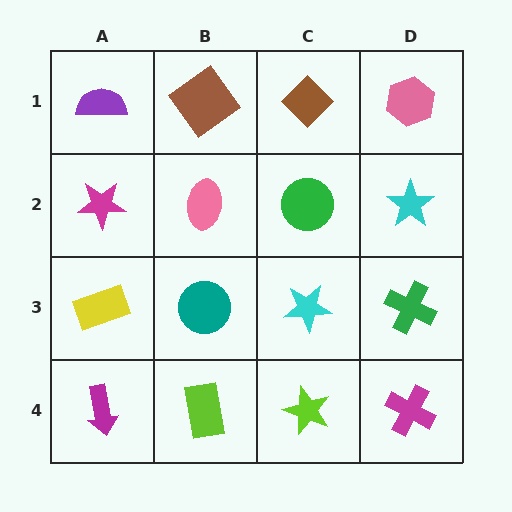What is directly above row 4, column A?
A yellow rectangle.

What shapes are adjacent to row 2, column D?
A pink hexagon (row 1, column D), a green cross (row 3, column D), a green circle (row 2, column C).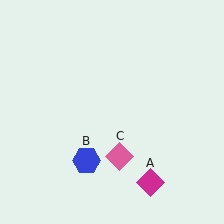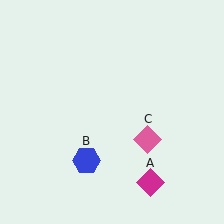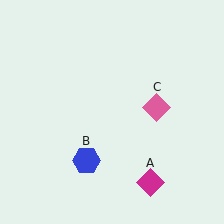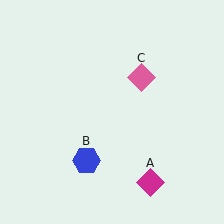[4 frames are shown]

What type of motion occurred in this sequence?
The pink diamond (object C) rotated counterclockwise around the center of the scene.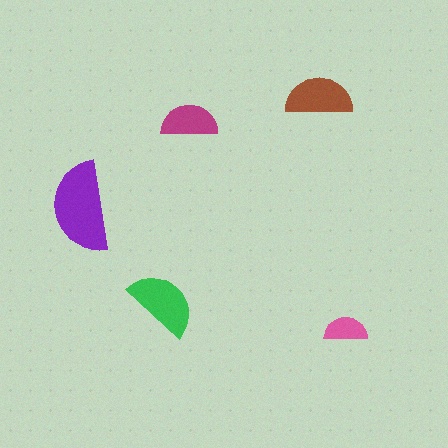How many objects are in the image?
There are 5 objects in the image.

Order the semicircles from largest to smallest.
the purple one, the green one, the brown one, the magenta one, the pink one.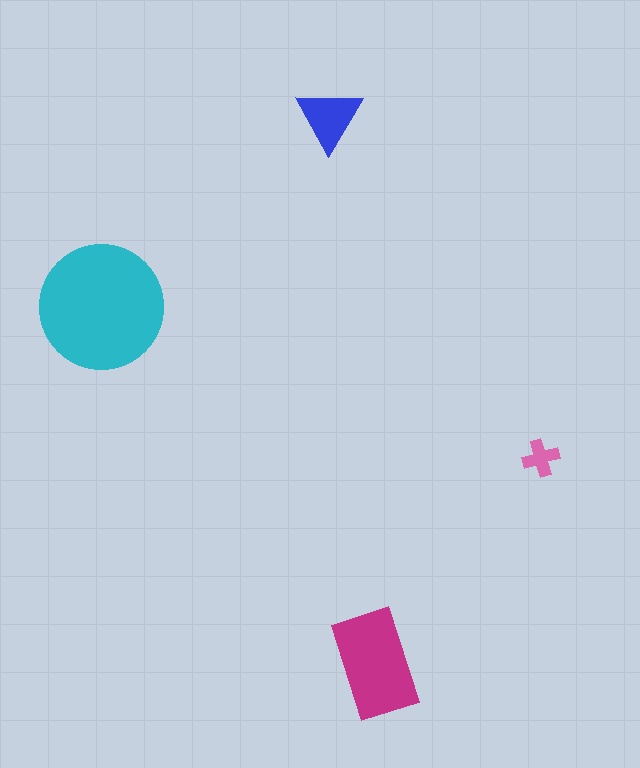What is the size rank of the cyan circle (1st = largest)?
1st.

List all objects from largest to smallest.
The cyan circle, the magenta rectangle, the blue triangle, the pink cross.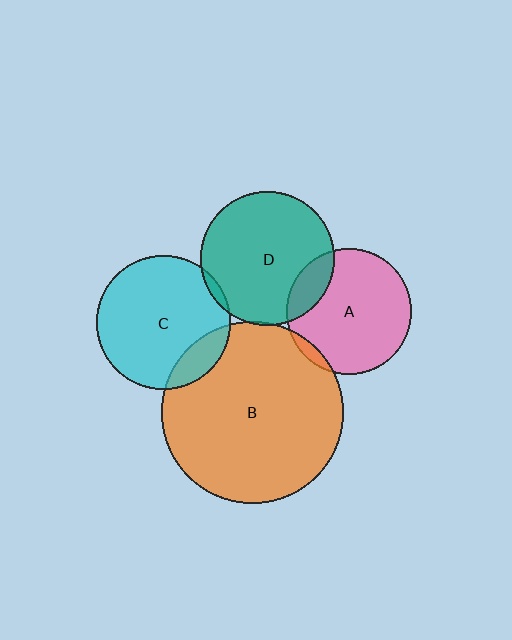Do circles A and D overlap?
Yes.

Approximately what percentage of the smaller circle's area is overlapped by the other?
Approximately 15%.